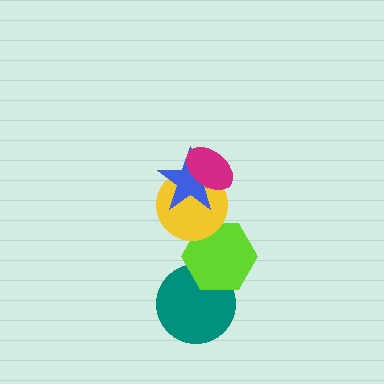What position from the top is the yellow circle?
The yellow circle is 3rd from the top.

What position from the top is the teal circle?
The teal circle is 5th from the top.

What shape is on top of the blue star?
The magenta ellipse is on top of the blue star.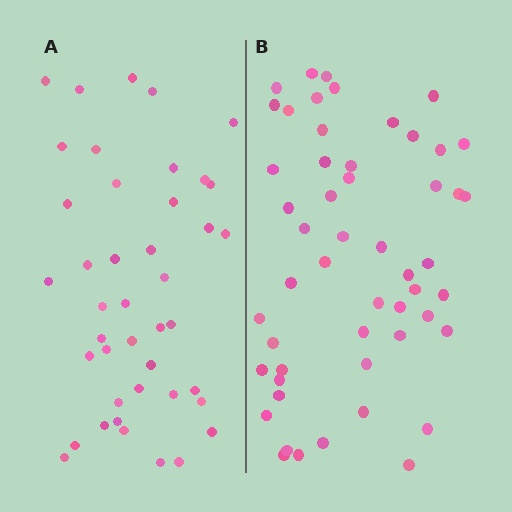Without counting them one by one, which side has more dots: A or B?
Region B (the right region) has more dots.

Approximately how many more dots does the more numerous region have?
Region B has roughly 10 or so more dots than region A.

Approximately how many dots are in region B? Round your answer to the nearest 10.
About 50 dots. (The exact count is 52, which rounds to 50.)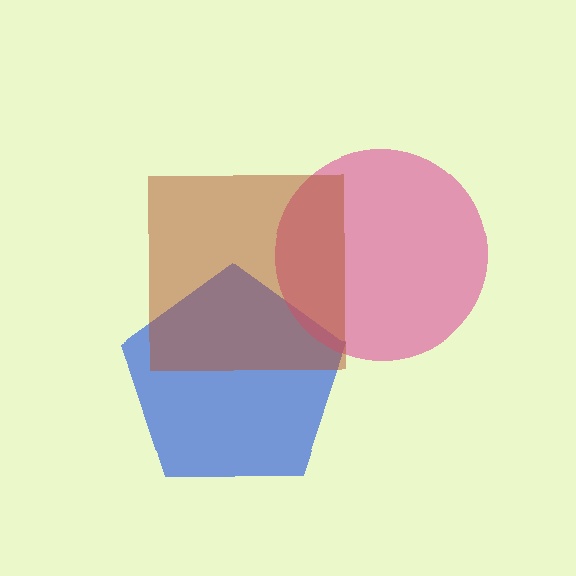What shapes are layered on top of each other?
The layered shapes are: a blue pentagon, a pink circle, a brown square.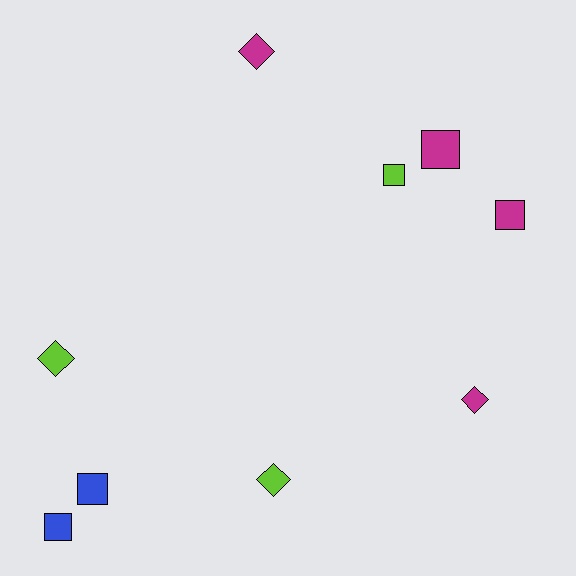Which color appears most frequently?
Magenta, with 4 objects.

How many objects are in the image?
There are 9 objects.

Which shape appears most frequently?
Square, with 5 objects.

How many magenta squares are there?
There are 2 magenta squares.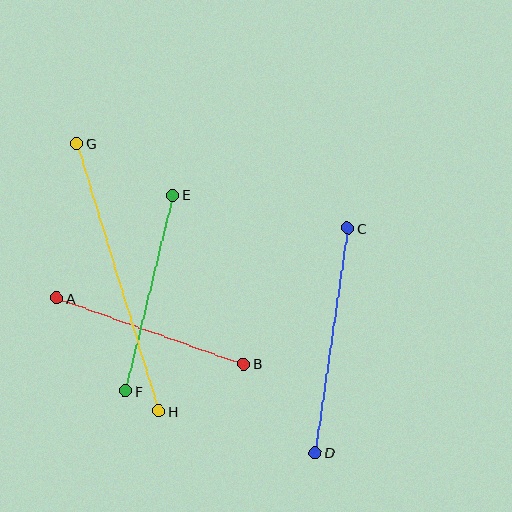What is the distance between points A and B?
The distance is approximately 198 pixels.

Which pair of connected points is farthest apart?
Points G and H are farthest apart.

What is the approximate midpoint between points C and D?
The midpoint is at approximately (332, 341) pixels.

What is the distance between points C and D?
The distance is approximately 227 pixels.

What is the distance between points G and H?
The distance is approximately 280 pixels.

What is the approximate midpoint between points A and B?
The midpoint is at approximately (150, 331) pixels.